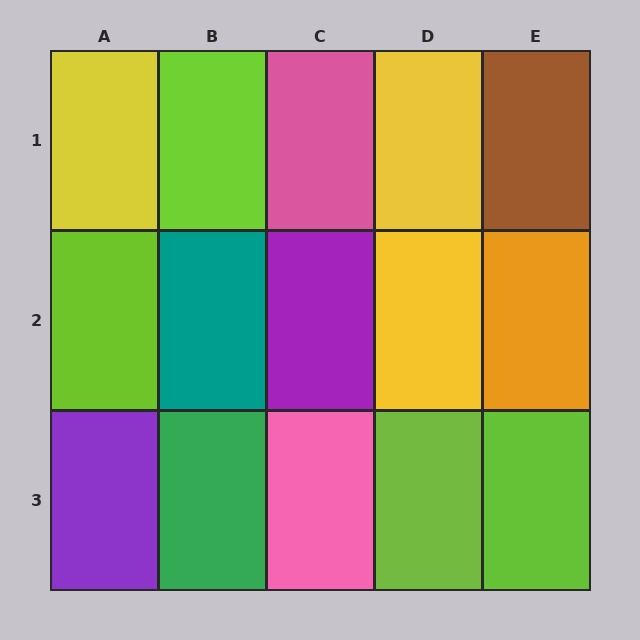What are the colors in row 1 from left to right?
Yellow, lime, pink, yellow, brown.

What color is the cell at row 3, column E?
Lime.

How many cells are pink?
2 cells are pink.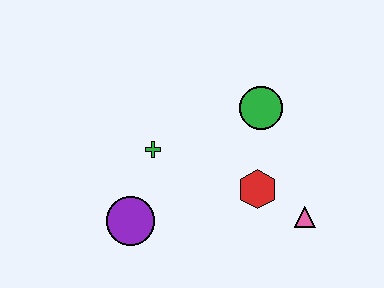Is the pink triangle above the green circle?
No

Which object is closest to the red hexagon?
The pink triangle is closest to the red hexagon.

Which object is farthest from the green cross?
The pink triangle is farthest from the green cross.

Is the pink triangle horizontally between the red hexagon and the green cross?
No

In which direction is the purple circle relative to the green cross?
The purple circle is below the green cross.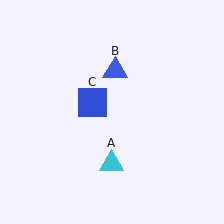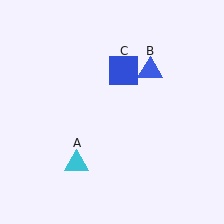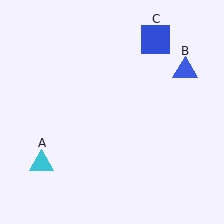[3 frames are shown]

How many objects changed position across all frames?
3 objects changed position: cyan triangle (object A), blue triangle (object B), blue square (object C).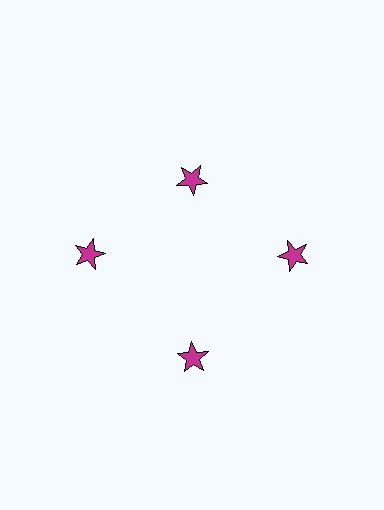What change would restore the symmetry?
The symmetry would be restored by moving it outward, back onto the ring so that all 4 stars sit at equal angles and equal distance from the center.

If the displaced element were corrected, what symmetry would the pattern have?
It would have 4-fold rotational symmetry — the pattern would map onto itself every 90 degrees.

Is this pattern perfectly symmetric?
No. The 4 magenta stars are arranged in a ring, but one element near the 12 o'clock position is pulled inward toward the center, breaking the 4-fold rotational symmetry.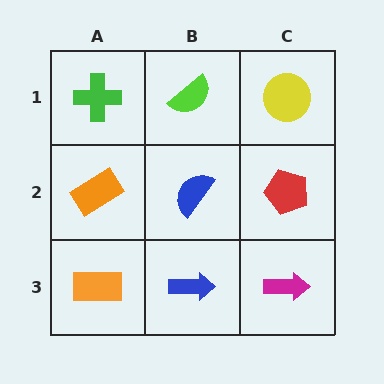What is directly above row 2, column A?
A green cross.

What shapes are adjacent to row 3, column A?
An orange rectangle (row 2, column A), a blue arrow (row 3, column B).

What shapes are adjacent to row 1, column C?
A red pentagon (row 2, column C), a lime semicircle (row 1, column B).